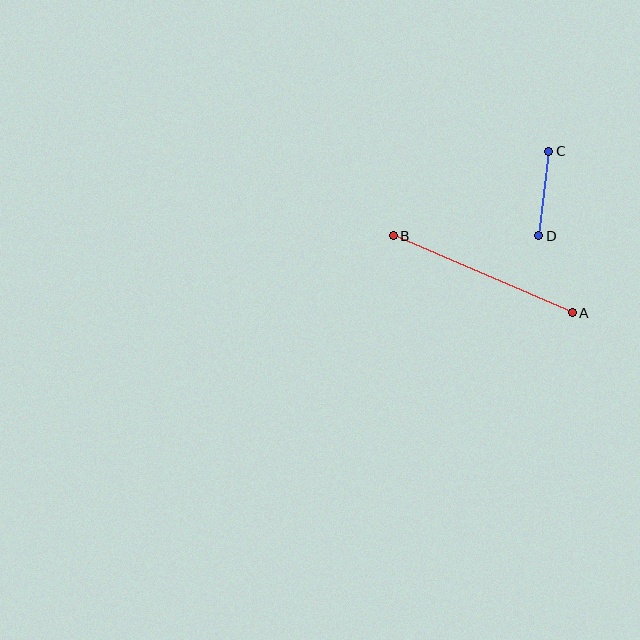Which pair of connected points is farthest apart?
Points A and B are farthest apart.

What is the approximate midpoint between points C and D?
The midpoint is at approximately (544, 193) pixels.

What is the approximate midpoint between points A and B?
The midpoint is at approximately (483, 274) pixels.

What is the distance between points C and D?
The distance is approximately 85 pixels.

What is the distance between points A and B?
The distance is approximately 195 pixels.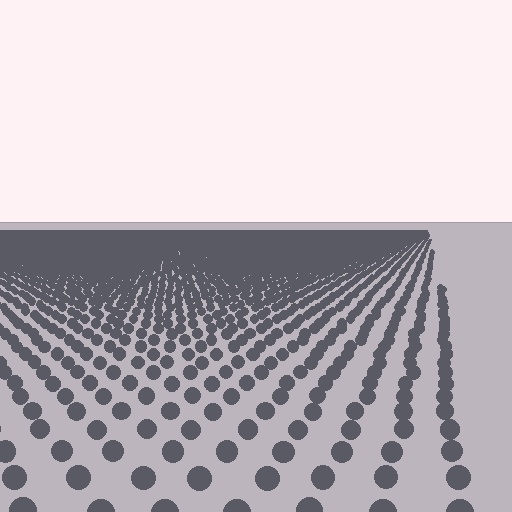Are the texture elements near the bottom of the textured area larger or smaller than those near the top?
Larger. Near the bottom, elements are closer to the viewer and appear at a bigger on-screen size.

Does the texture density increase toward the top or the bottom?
Density increases toward the top.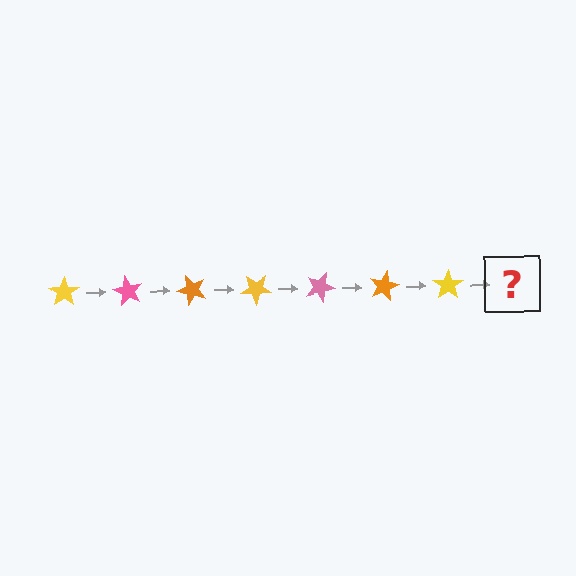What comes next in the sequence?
The next element should be a pink star, rotated 420 degrees from the start.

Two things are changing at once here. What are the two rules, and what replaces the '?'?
The two rules are that it rotates 60 degrees each step and the color cycles through yellow, pink, and orange. The '?' should be a pink star, rotated 420 degrees from the start.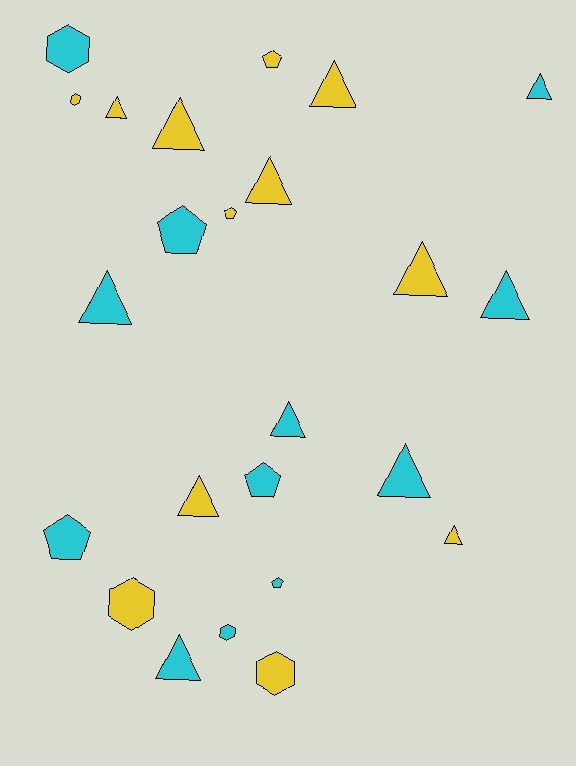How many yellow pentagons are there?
There are 2 yellow pentagons.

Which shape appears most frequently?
Triangle, with 13 objects.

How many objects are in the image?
There are 24 objects.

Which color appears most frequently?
Yellow, with 12 objects.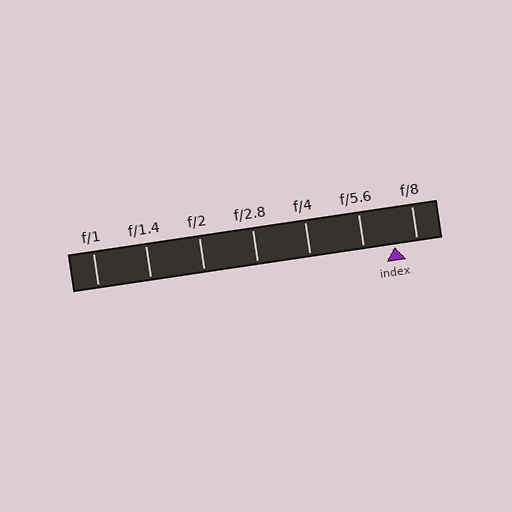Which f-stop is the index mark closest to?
The index mark is closest to f/8.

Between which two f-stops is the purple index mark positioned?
The index mark is between f/5.6 and f/8.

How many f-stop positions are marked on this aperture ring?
There are 7 f-stop positions marked.